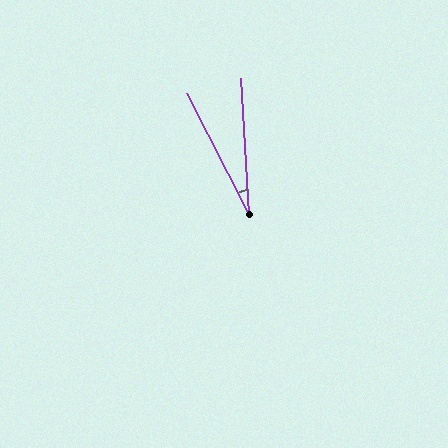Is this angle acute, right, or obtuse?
It is acute.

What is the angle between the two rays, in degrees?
Approximately 24 degrees.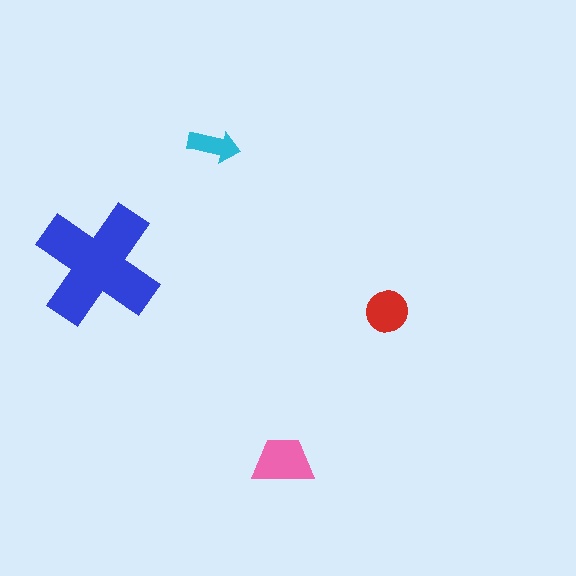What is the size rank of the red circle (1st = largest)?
3rd.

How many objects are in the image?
There are 4 objects in the image.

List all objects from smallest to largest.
The cyan arrow, the red circle, the pink trapezoid, the blue cross.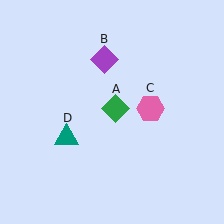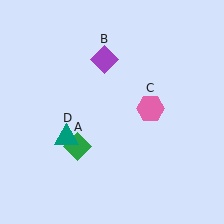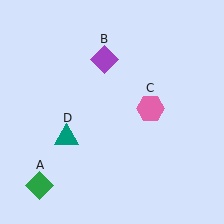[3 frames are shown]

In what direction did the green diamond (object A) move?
The green diamond (object A) moved down and to the left.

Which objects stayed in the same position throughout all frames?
Purple diamond (object B) and pink hexagon (object C) and teal triangle (object D) remained stationary.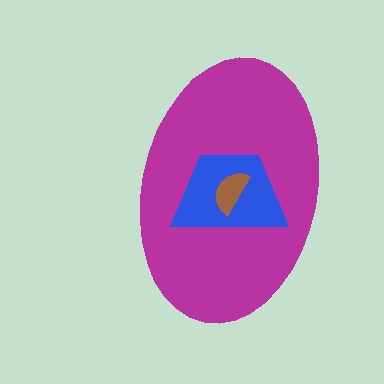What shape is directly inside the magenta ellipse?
The blue trapezoid.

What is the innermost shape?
The brown semicircle.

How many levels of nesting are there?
3.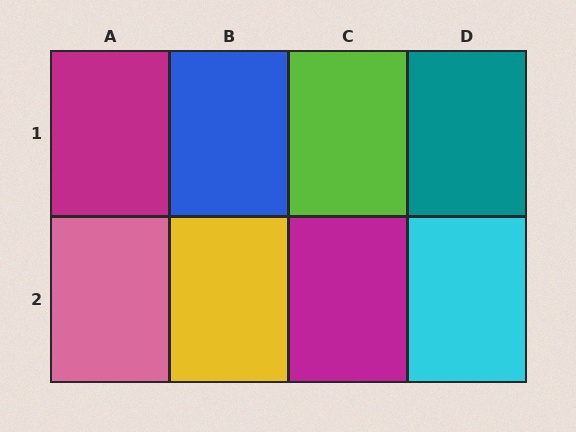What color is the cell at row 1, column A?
Magenta.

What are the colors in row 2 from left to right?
Pink, yellow, magenta, cyan.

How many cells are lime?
1 cell is lime.